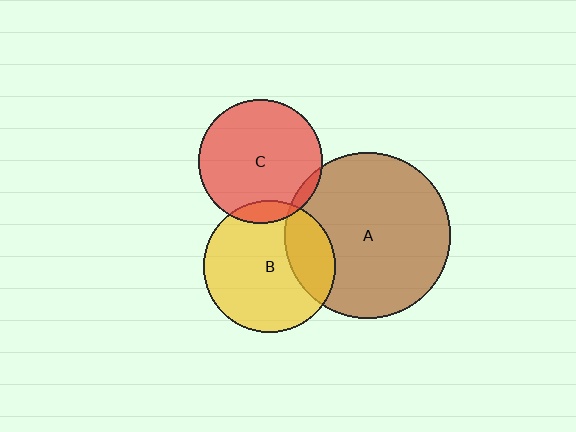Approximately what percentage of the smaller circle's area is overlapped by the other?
Approximately 5%.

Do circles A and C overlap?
Yes.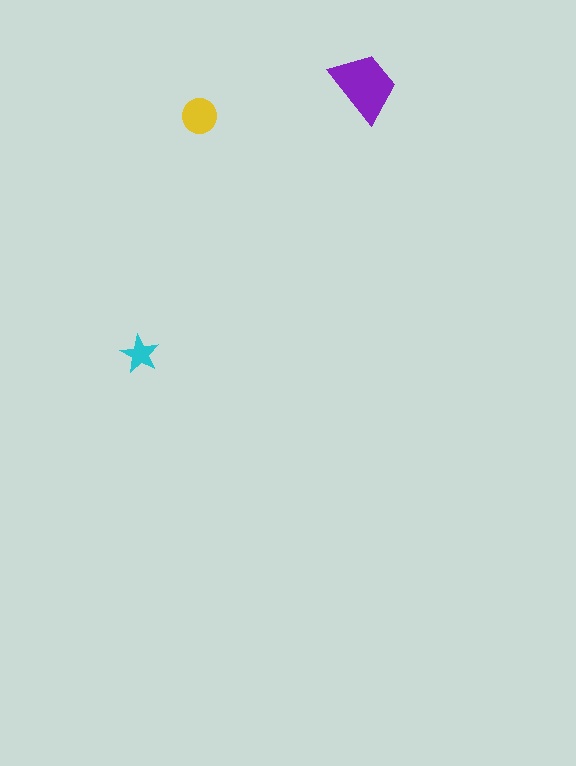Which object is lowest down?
The cyan star is bottommost.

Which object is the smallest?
The cyan star.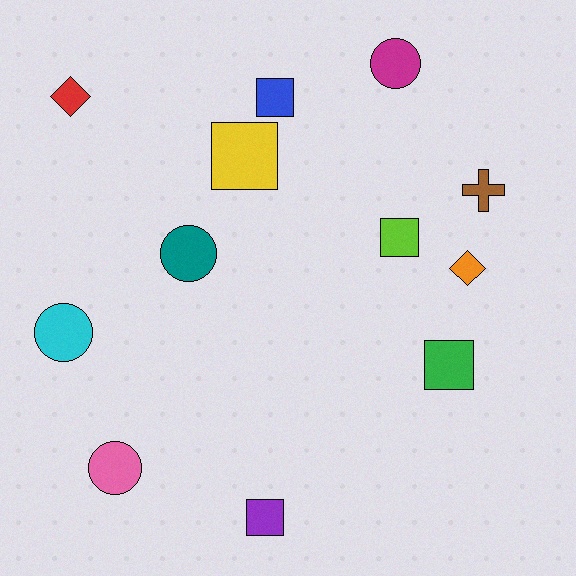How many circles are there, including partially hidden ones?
There are 4 circles.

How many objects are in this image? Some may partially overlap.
There are 12 objects.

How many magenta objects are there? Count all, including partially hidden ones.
There is 1 magenta object.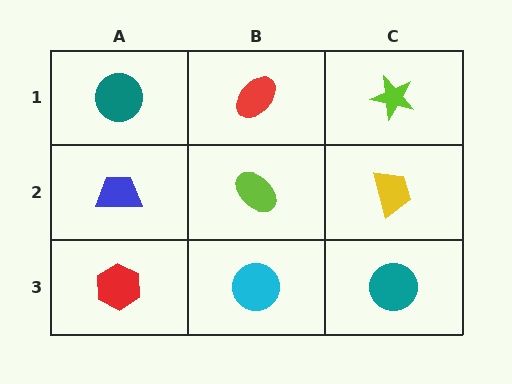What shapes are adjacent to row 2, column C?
A lime star (row 1, column C), a teal circle (row 3, column C), a lime ellipse (row 2, column B).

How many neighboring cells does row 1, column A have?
2.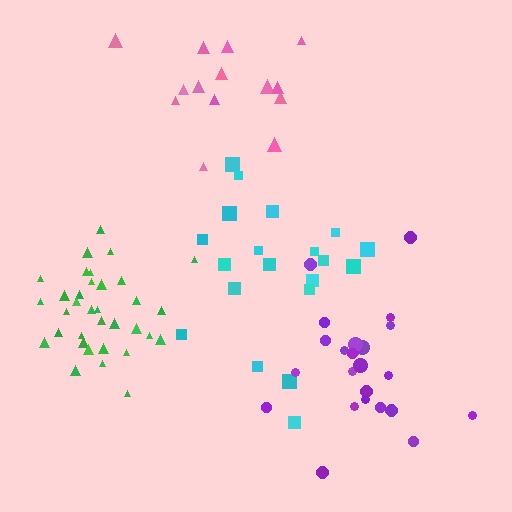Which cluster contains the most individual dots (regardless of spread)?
Green (35).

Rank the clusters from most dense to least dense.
green, pink, purple, cyan.